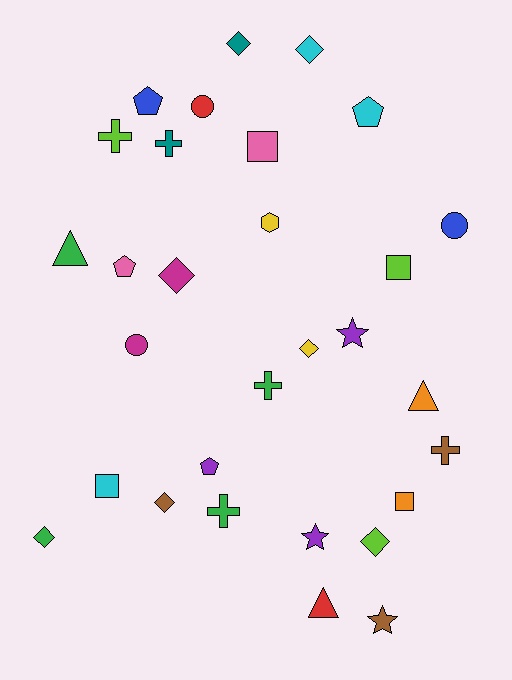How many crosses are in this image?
There are 5 crosses.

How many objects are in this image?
There are 30 objects.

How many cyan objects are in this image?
There are 3 cyan objects.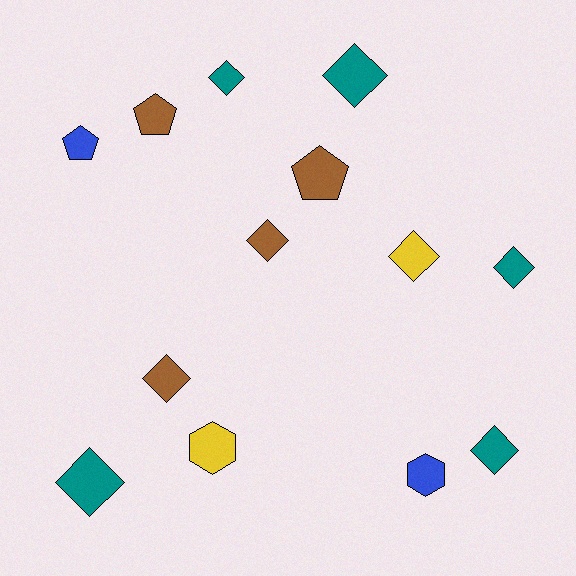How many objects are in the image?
There are 13 objects.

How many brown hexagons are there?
There are no brown hexagons.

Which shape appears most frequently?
Diamond, with 8 objects.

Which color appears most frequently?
Teal, with 5 objects.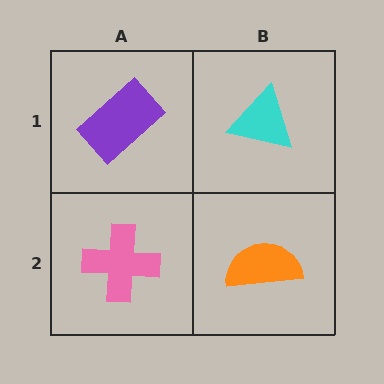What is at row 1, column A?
A purple rectangle.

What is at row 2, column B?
An orange semicircle.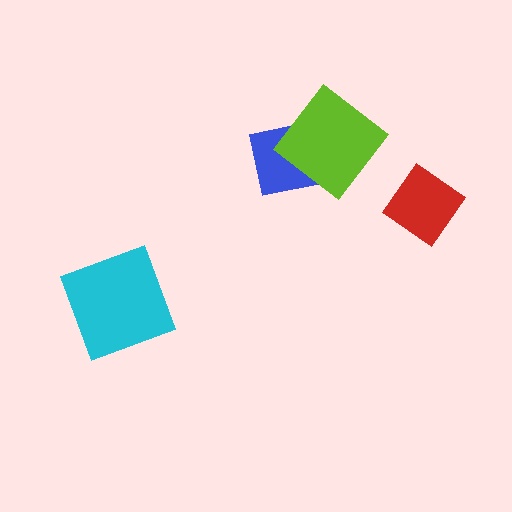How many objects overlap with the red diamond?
0 objects overlap with the red diamond.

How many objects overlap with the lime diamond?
1 object overlaps with the lime diamond.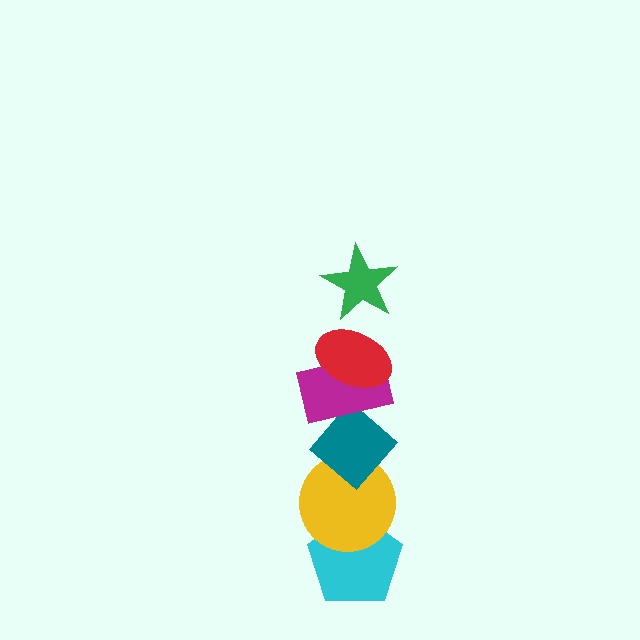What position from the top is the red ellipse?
The red ellipse is 2nd from the top.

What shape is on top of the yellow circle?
The teal diamond is on top of the yellow circle.